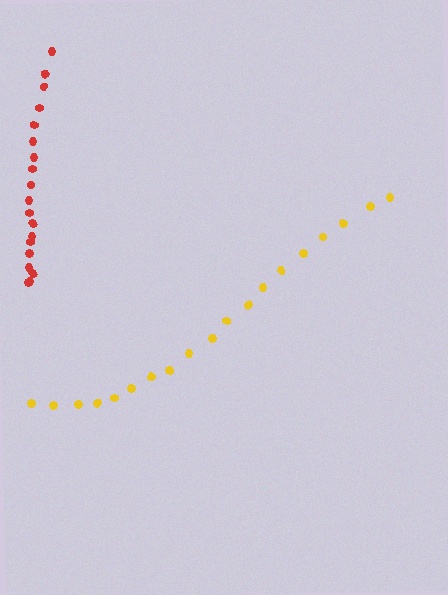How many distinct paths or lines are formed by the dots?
There are 2 distinct paths.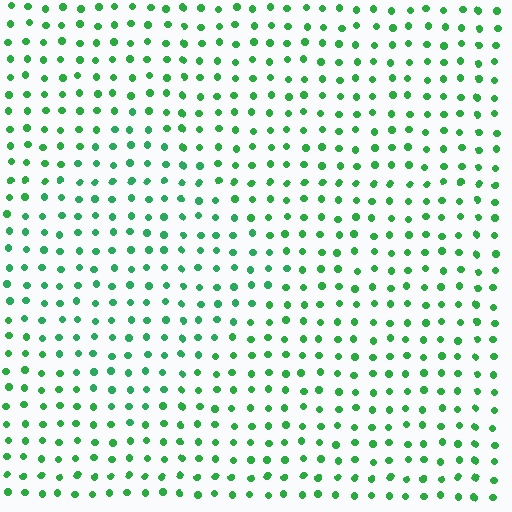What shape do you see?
I see a diamond.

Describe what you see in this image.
The image is filled with small green elements in a uniform arrangement. A diamond-shaped region is visible where the elements are tinted to a slightly different hue, forming a subtle color boundary.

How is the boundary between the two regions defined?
The boundary is defined purely by a slight shift in hue (about 15 degrees). Spacing, size, and orientation are identical on both sides.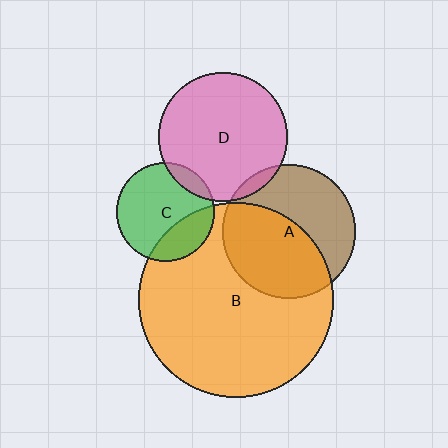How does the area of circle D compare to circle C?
Approximately 1.7 times.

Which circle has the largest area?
Circle B (orange).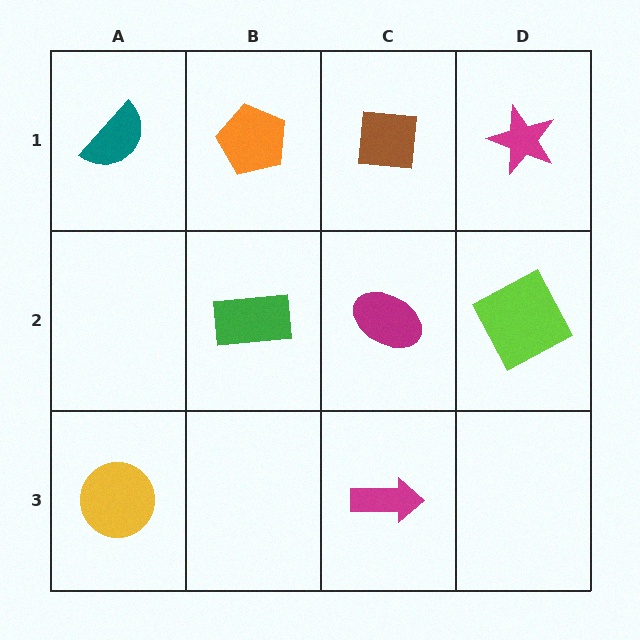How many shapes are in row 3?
2 shapes.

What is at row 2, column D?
A lime square.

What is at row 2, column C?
A magenta ellipse.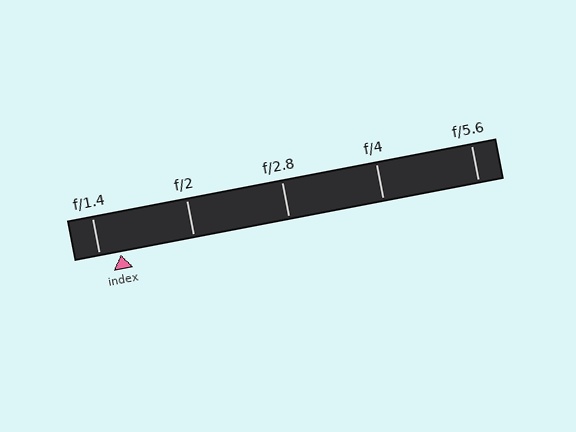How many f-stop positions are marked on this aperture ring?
There are 5 f-stop positions marked.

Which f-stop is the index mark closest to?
The index mark is closest to f/1.4.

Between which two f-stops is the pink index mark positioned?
The index mark is between f/1.4 and f/2.